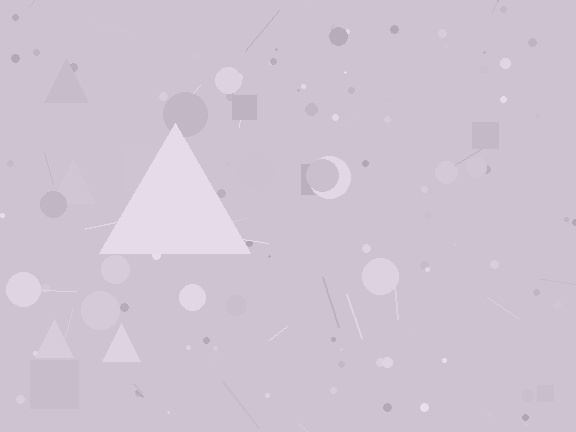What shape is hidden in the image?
A triangle is hidden in the image.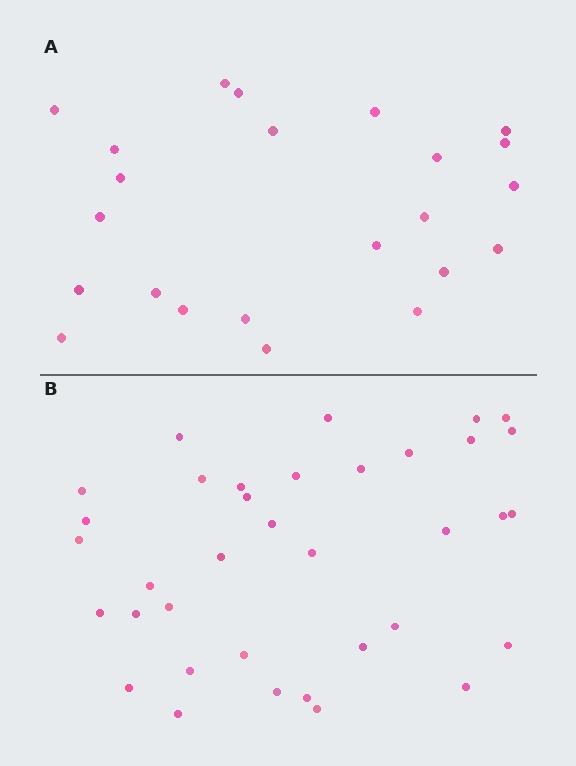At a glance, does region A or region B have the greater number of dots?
Region B (the bottom region) has more dots.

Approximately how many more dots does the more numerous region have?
Region B has approximately 15 more dots than region A.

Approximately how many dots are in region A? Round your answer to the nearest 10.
About 20 dots. (The exact count is 23, which rounds to 20.)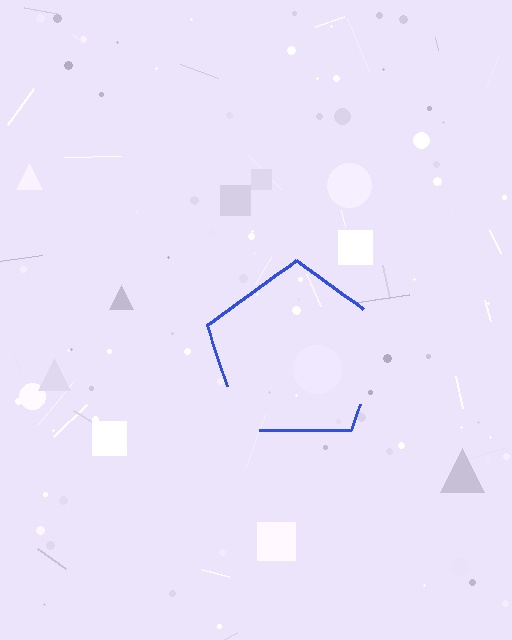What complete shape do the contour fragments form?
The contour fragments form a pentagon.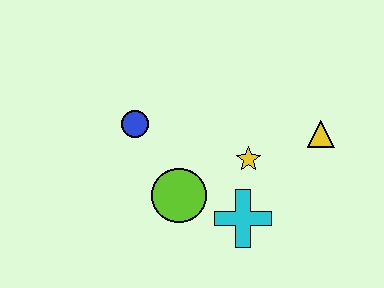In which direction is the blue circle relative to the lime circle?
The blue circle is above the lime circle.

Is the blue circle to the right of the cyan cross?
No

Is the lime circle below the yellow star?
Yes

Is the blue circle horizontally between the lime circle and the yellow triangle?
No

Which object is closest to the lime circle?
The cyan cross is closest to the lime circle.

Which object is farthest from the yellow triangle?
The blue circle is farthest from the yellow triangle.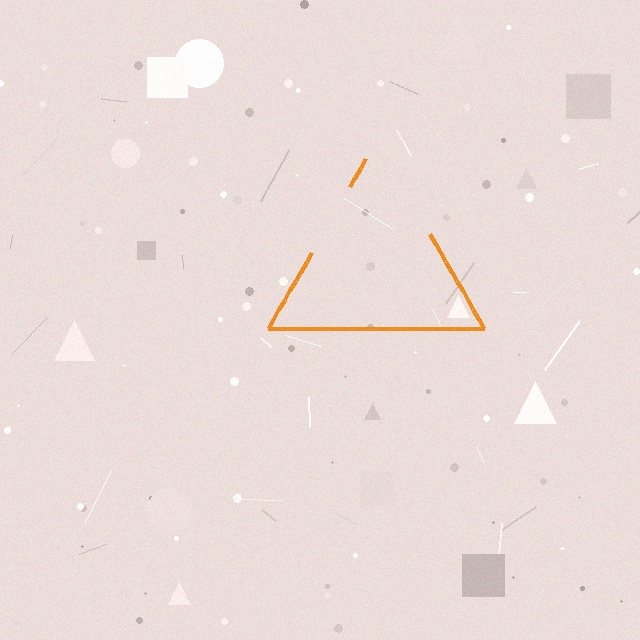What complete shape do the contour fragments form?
The contour fragments form a triangle.